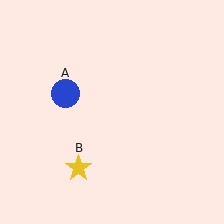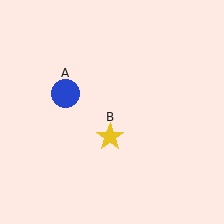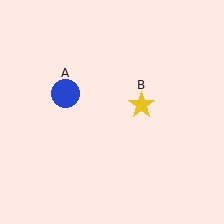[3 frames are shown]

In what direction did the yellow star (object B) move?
The yellow star (object B) moved up and to the right.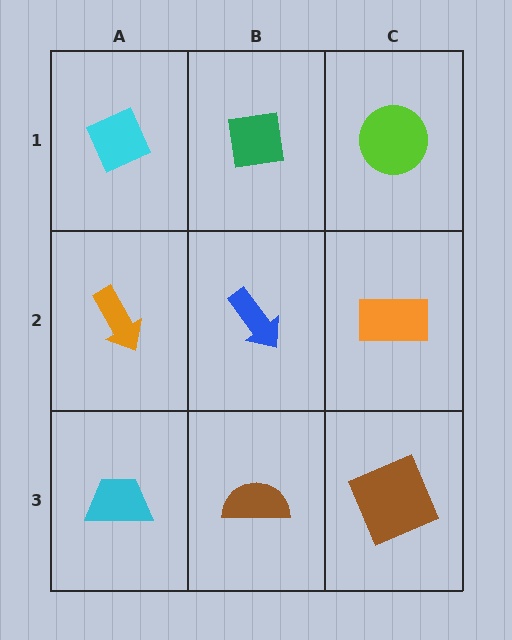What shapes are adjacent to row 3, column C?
An orange rectangle (row 2, column C), a brown semicircle (row 3, column B).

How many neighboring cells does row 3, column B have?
3.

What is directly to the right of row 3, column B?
A brown square.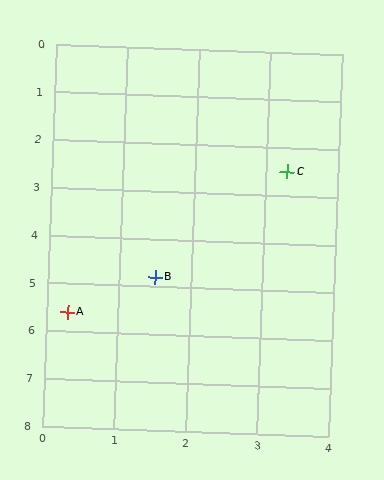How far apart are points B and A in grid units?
Points B and A are about 1.4 grid units apart.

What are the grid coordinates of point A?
Point A is at approximately (0.3, 5.6).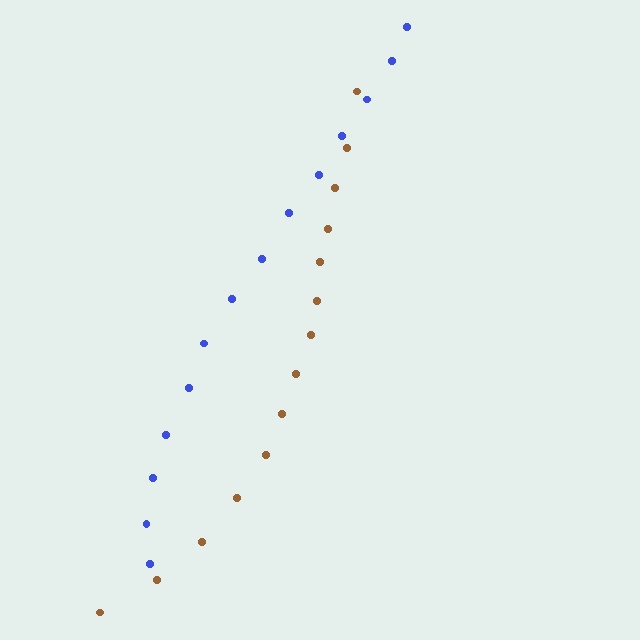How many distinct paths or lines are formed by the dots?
There are 2 distinct paths.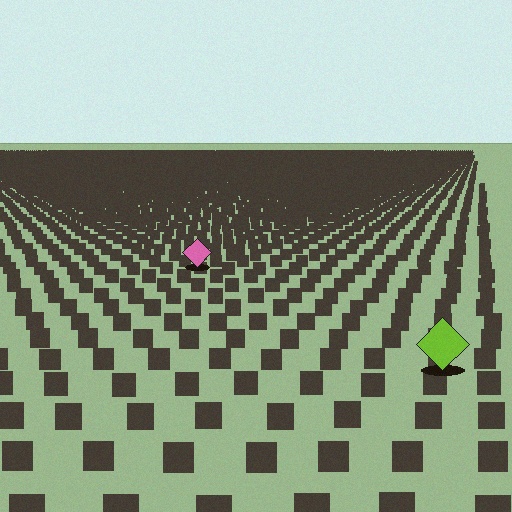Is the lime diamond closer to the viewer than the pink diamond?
Yes. The lime diamond is closer — you can tell from the texture gradient: the ground texture is coarser near it.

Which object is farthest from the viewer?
The pink diamond is farthest from the viewer. It appears smaller and the ground texture around it is denser.